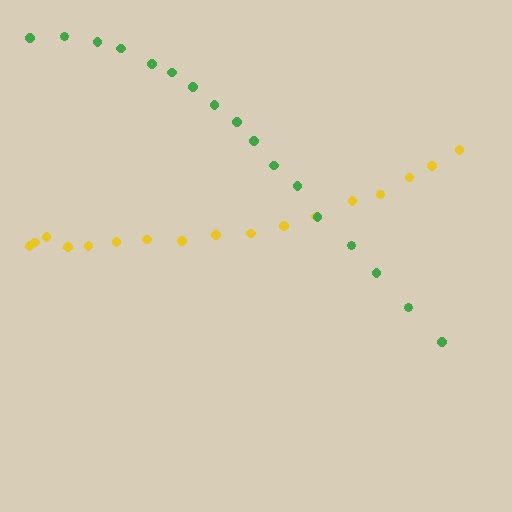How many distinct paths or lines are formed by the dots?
There are 2 distinct paths.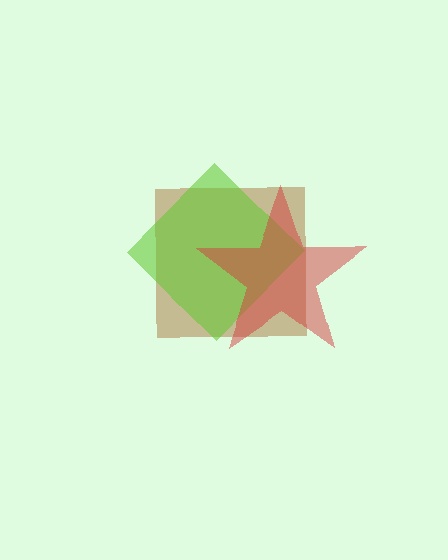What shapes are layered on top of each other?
The layered shapes are: a brown square, a lime diamond, a red star.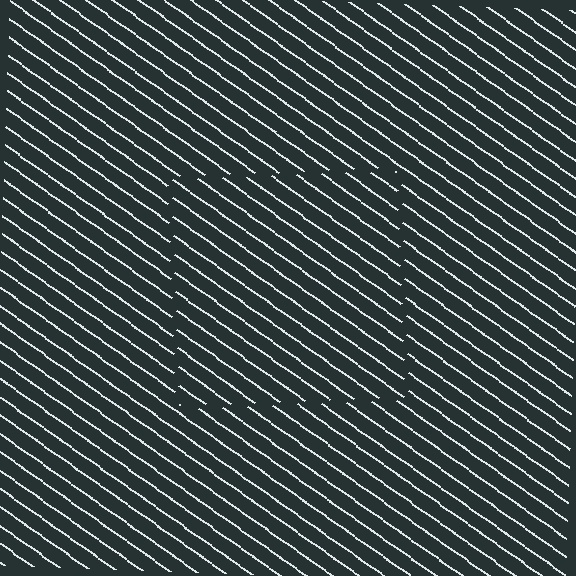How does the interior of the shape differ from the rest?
The interior of the shape contains the same grating, shifted by half a period — the contour is defined by the phase discontinuity where line-ends from the inner and outer gratings abut.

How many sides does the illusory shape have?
4 sides — the line-ends trace a square.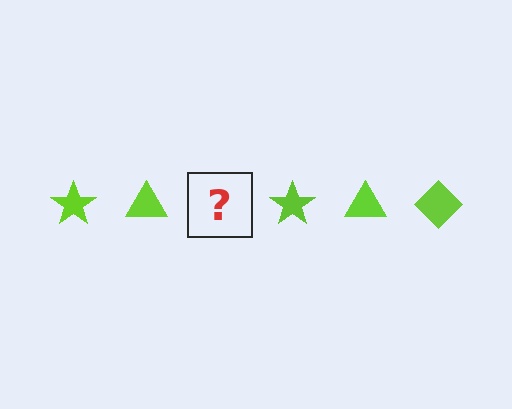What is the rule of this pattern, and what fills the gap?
The rule is that the pattern cycles through star, triangle, diamond shapes in lime. The gap should be filled with a lime diamond.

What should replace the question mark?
The question mark should be replaced with a lime diamond.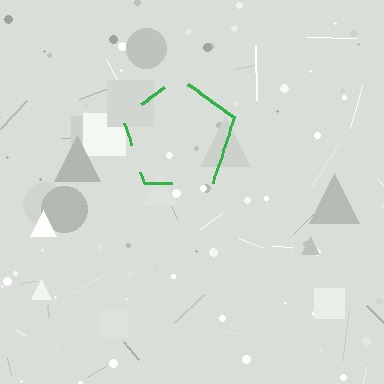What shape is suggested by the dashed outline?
The dashed outline suggests a pentagon.